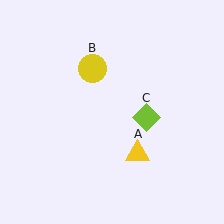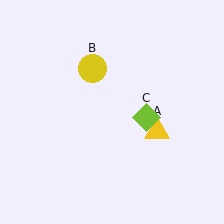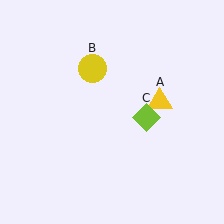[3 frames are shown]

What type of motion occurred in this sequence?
The yellow triangle (object A) rotated counterclockwise around the center of the scene.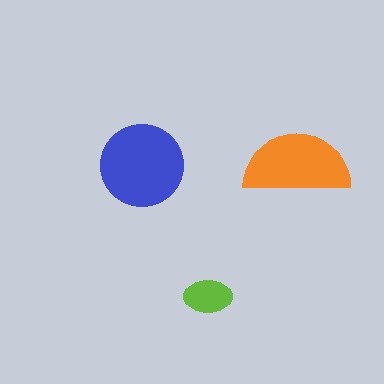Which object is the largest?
The blue circle.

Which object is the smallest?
The lime ellipse.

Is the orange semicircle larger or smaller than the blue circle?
Smaller.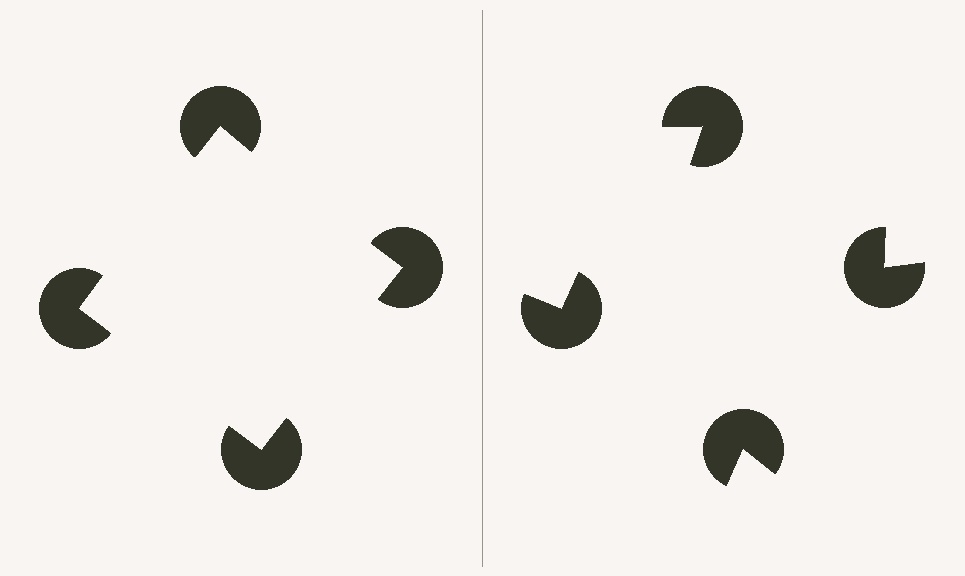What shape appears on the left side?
An illusory square.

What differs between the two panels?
The pac-man discs are positioned identically on both sides; only the wedge orientations differ. On the left they align to a square; on the right they are misaligned.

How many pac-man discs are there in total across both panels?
8 — 4 on each side.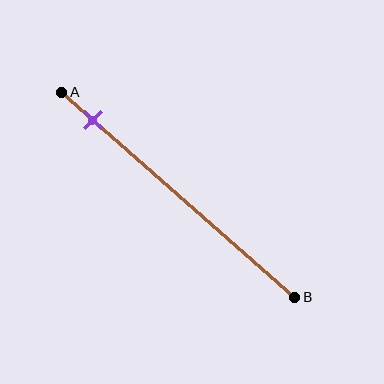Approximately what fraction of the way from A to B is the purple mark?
The purple mark is approximately 15% of the way from A to B.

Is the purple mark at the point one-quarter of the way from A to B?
No, the mark is at about 15% from A, not at the 25% one-quarter point.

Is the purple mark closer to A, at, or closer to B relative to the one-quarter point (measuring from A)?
The purple mark is closer to point A than the one-quarter point of segment AB.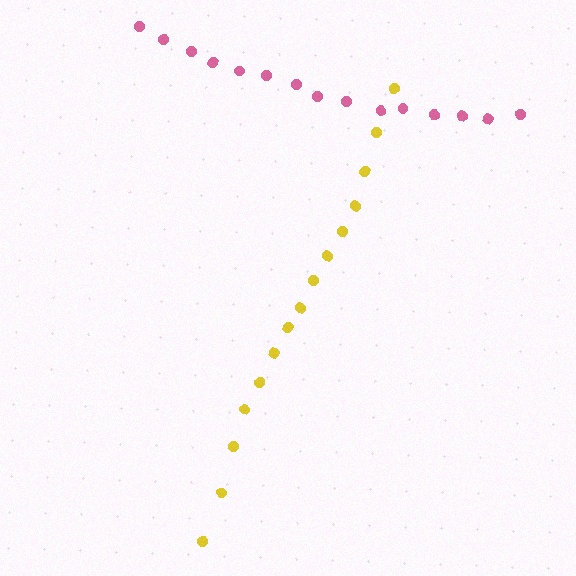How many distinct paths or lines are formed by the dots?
There are 2 distinct paths.